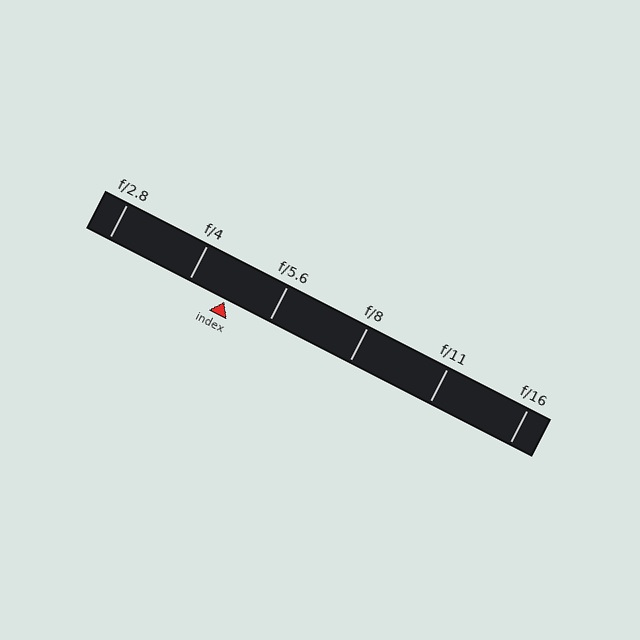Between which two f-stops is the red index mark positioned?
The index mark is between f/4 and f/5.6.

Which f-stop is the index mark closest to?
The index mark is closest to f/4.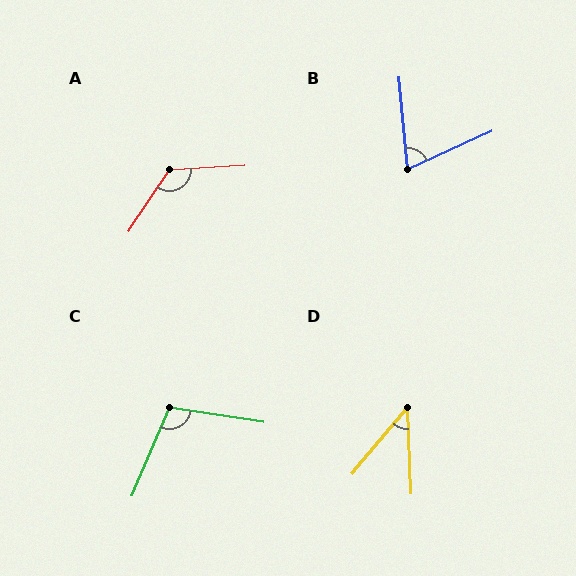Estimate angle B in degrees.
Approximately 71 degrees.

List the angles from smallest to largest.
D (42°), B (71°), C (104°), A (127°).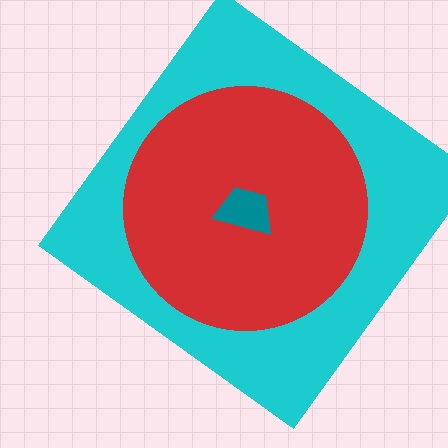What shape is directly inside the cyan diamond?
The red circle.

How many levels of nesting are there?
3.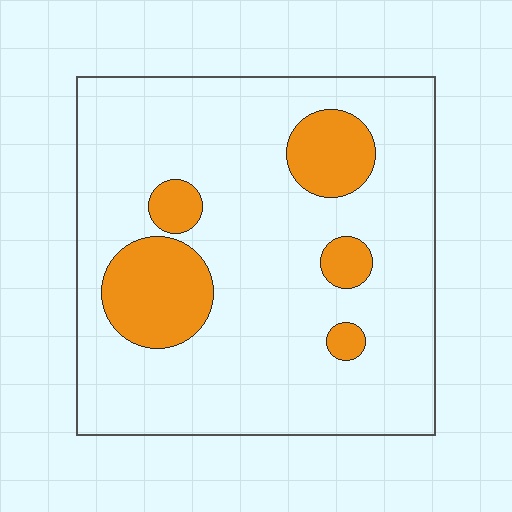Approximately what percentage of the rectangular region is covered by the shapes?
Approximately 15%.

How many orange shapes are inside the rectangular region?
5.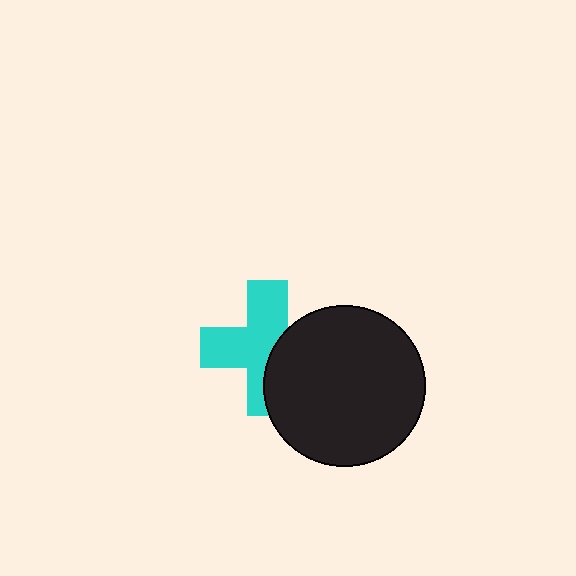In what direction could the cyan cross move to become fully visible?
The cyan cross could move left. That would shift it out from behind the black circle entirely.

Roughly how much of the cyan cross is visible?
About half of it is visible (roughly 62%).